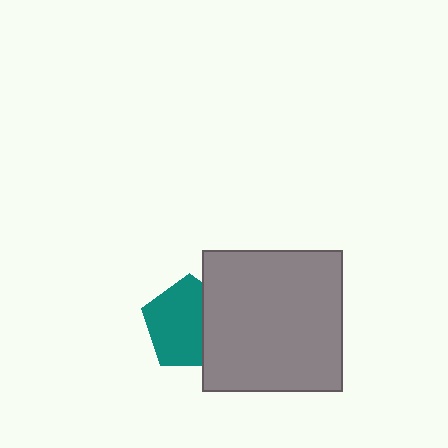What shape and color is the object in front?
The object in front is a gray square.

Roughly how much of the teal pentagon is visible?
Most of it is visible (roughly 67%).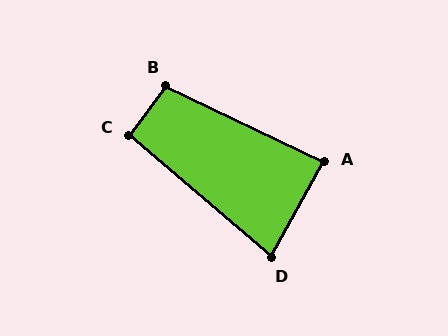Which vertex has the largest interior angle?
B, at approximately 101 degrees.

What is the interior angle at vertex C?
Approximately 94 degrees (approximately right).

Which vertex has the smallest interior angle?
D, at approximately 79 degrees.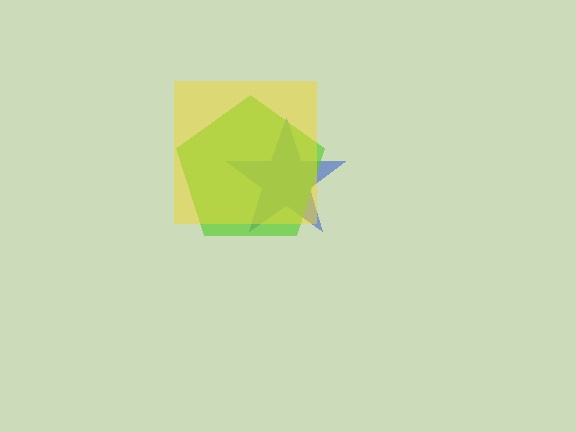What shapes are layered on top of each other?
The layered shapes are: a blue star, a lime pentagon, a yellow square.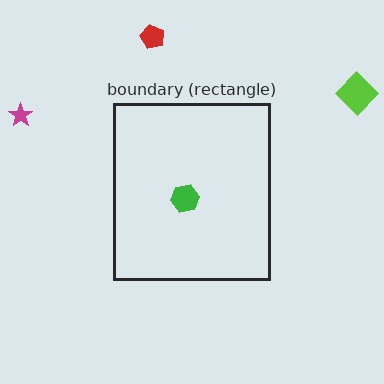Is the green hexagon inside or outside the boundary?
Inside.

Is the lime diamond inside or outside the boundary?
Outside.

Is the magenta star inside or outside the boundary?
Outside.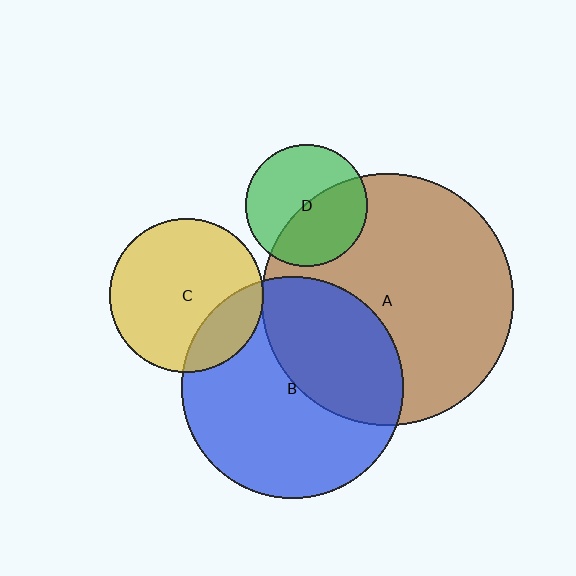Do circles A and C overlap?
Yes.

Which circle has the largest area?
Circle A (brown).